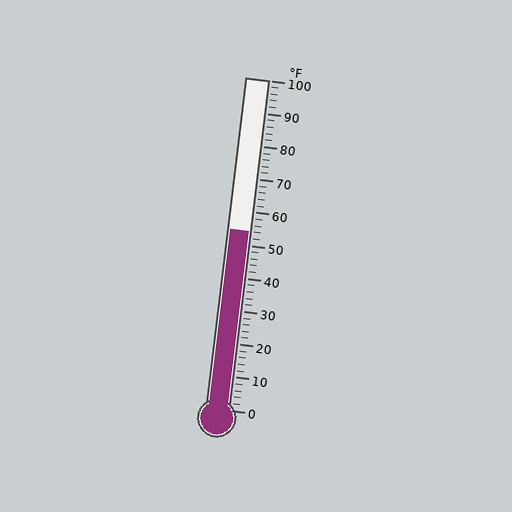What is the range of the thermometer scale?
The thermometer scale ranges from 0°F to 100°F.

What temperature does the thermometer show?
The thermometer shows approximately 54°F.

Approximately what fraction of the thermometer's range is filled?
The thermometer is filled to approximately 55% of its range.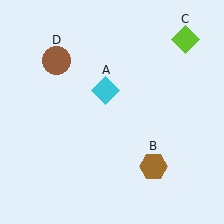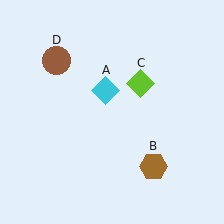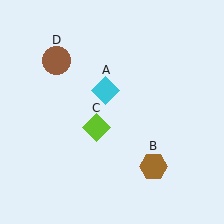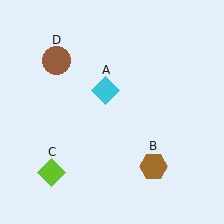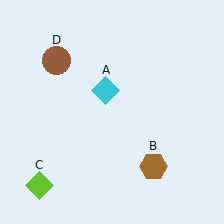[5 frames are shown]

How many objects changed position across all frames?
1 object changed position: lime diamond (object C).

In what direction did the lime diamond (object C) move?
The lime diamond (object C) moved down and to the left.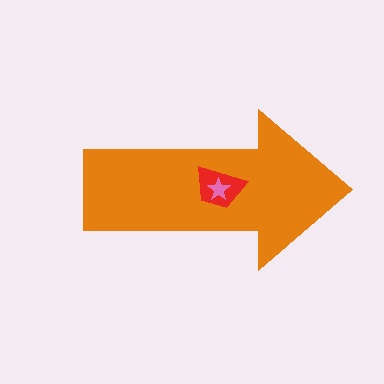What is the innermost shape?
The pink star.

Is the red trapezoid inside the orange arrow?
Yes.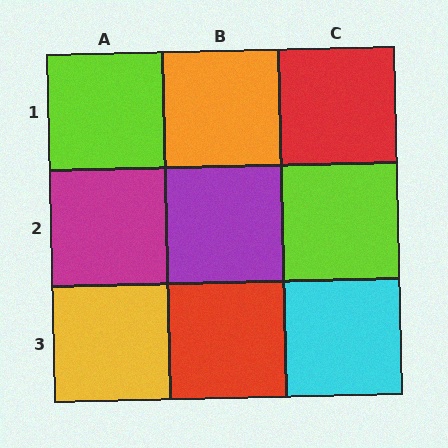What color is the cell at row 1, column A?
Lime.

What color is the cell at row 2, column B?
Purple.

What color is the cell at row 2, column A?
Magenta.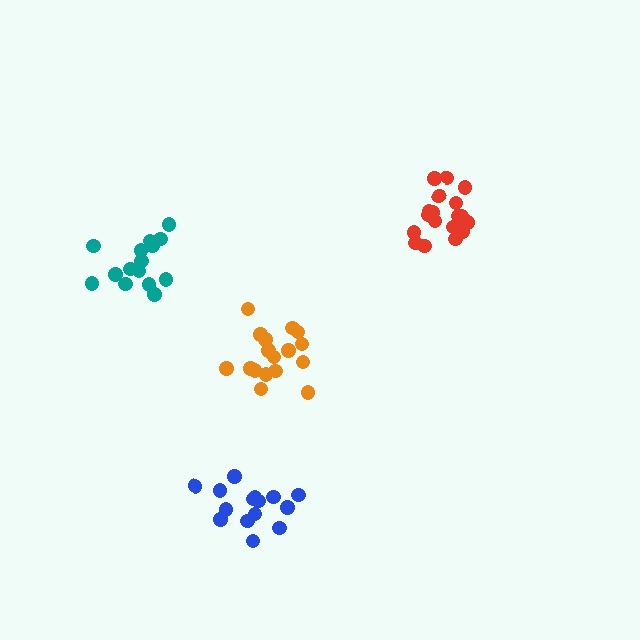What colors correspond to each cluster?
The clusters are colored: red, blue, orange, teal.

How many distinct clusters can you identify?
There are 4 distinct clusters.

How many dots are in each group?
Group 1: 18 dots, Group 2: 15 dots, Group 3: 17 dots, Group 4: 15 dots (65 total).